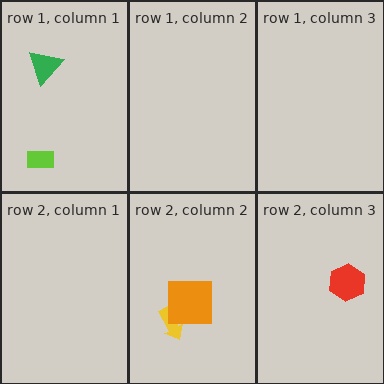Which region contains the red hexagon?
The row 2, column 3 region.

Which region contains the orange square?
The row 2, column 2 region.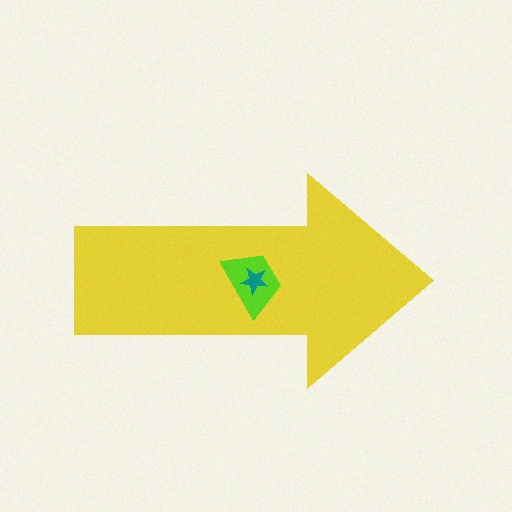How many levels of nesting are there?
3.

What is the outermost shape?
The yellow arrow.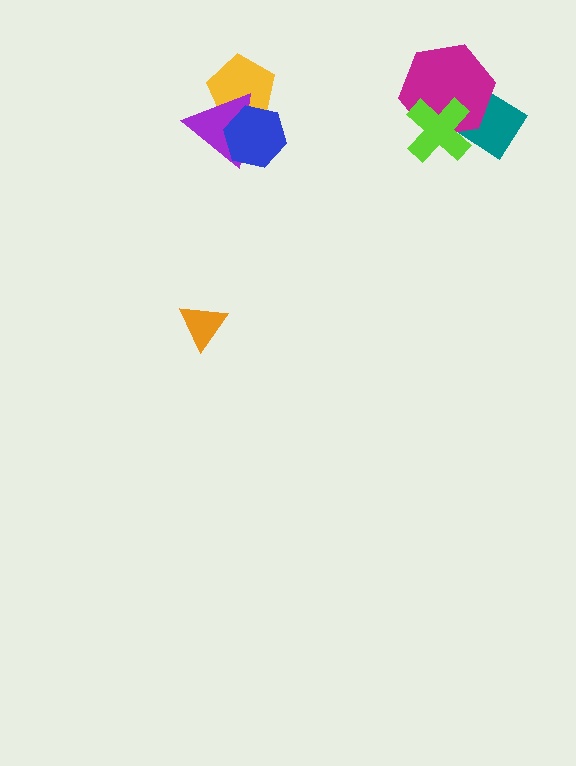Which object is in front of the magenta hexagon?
The lime cross is in front of the magenta hexagon.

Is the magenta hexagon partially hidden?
Yes, it is partially covered by another shape.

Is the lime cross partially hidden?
No, no other shape covers it.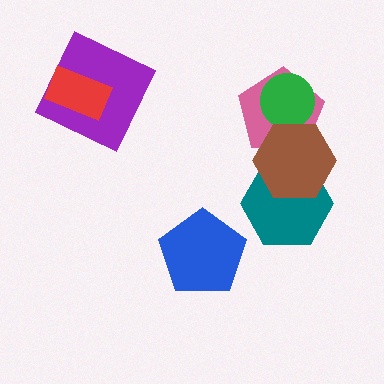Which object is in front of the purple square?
The red rectangle is in front of the purple square.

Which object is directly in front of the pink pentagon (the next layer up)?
The green circle is directly in front of the pink pentagon.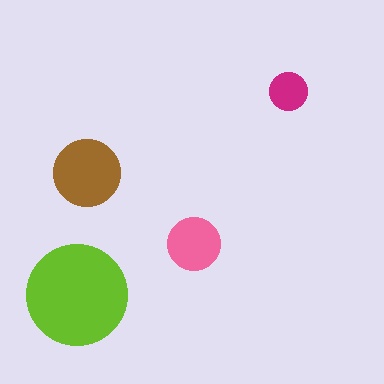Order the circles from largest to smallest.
the lime one, the brown one, the pink one, the magenta one.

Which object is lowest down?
The lime circle is bottommost.